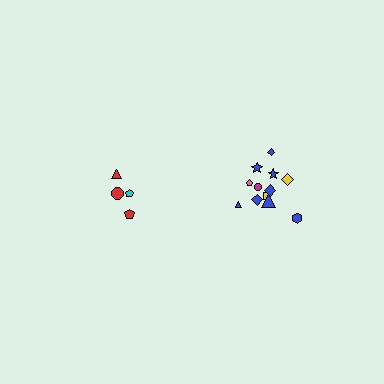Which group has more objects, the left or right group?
The right group.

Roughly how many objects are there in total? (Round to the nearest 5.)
Roughly 15 objects in total.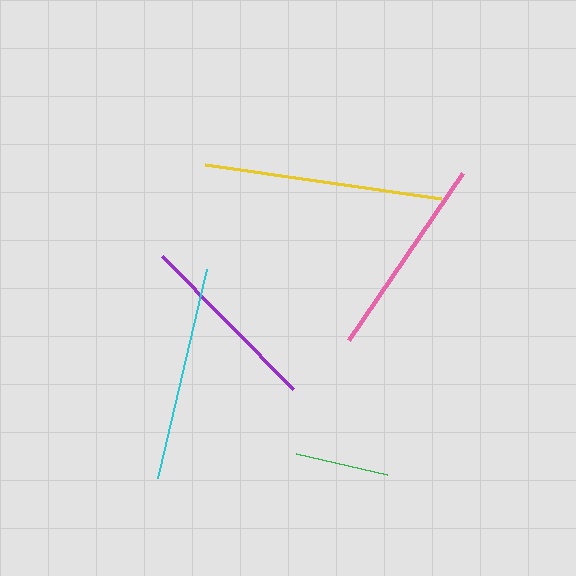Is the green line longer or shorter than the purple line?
The purple line is longer than the green line.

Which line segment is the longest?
The yellow line is the longest at approximately 239 pixels.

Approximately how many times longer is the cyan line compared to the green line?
The cyan line is approximately 2.3 times the length of the green line.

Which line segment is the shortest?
The green line is the shortest at approximately 94 pixels.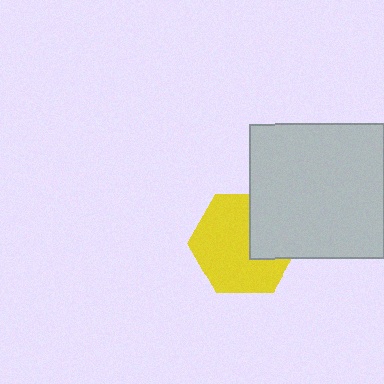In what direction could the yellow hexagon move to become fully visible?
The yellow hexagon could move toward the lower-left. That would shift it out from behind the light gray square entirely.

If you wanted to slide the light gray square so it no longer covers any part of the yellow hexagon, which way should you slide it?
Slide it toward the upper-right — that is the most direct way to separate the two shapes.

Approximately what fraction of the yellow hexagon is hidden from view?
Roughly 31% of the yellow hexagon is hidden behind the light gray square.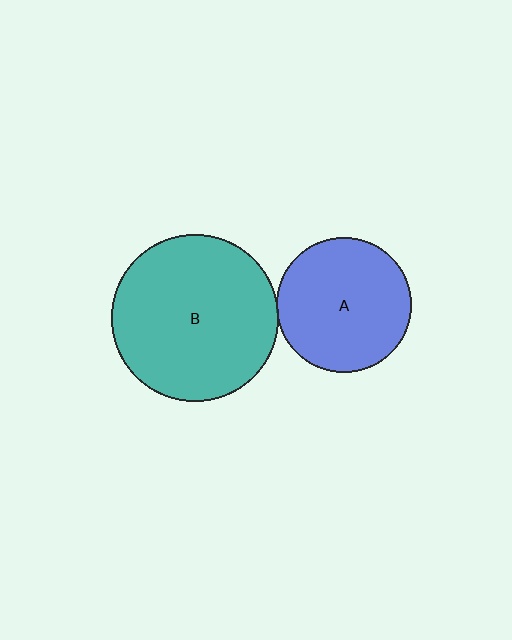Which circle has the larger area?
Circle B (teal).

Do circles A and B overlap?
Yes.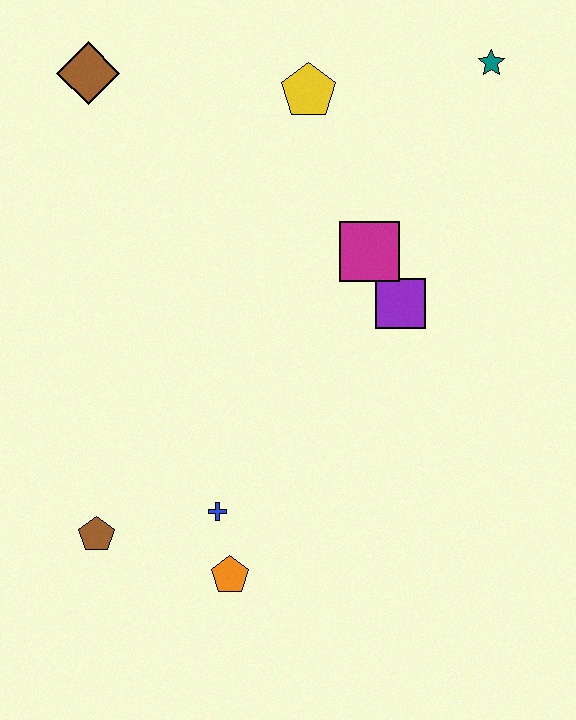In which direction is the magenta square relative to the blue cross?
The magenta square is above the blue cross.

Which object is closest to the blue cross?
The orange pentagon is closest to the blue cross.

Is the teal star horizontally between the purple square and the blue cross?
No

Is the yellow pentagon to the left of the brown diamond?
No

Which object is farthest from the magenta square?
The brown pentagon is farthest from the magenta square.